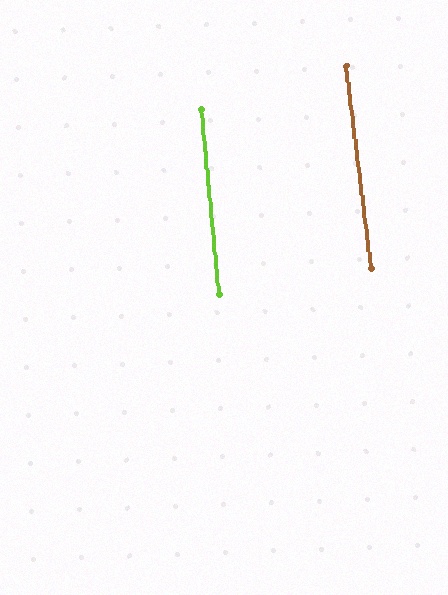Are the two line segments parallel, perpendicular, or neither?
Parallel — their directions differ by only 1.7°.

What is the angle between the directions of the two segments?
Approximately 2 degrees.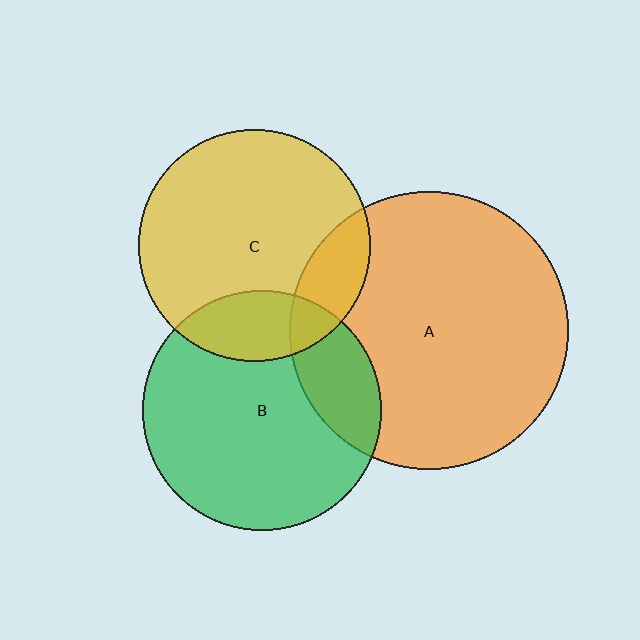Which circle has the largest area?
Circle A (orange).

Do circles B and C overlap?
Yes.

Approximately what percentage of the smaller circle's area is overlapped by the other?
Approximately 20%.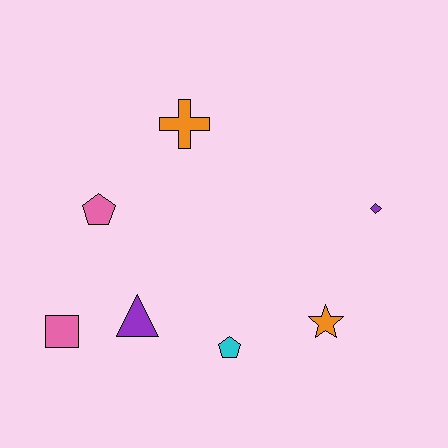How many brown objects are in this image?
There are no brown objects.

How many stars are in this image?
There is 1 star.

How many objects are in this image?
There are 7 objects.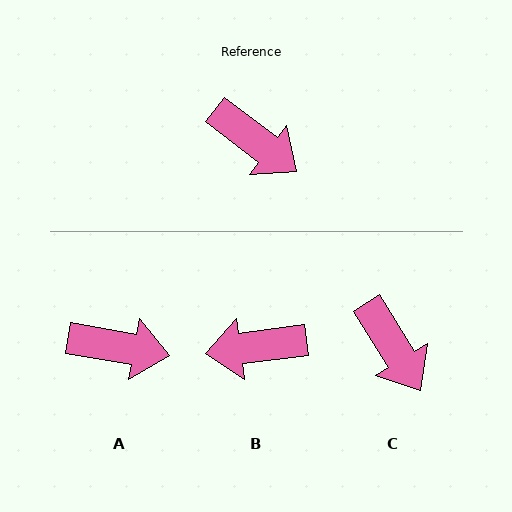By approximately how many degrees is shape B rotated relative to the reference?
Approximately 135 degrees clockwise.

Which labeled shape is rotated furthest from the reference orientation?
B, about 135 degrees away.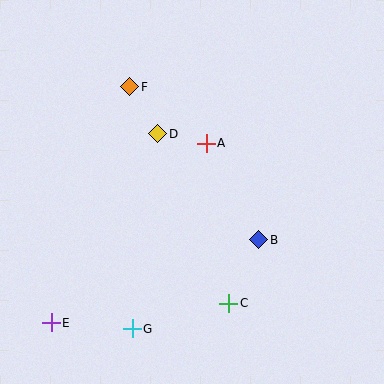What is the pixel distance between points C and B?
The distance between C and B is 70 pixels.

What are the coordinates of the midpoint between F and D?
The midpoint between F and D is at (144, 110).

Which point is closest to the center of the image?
Point A at (206, 143) is closest to the center.